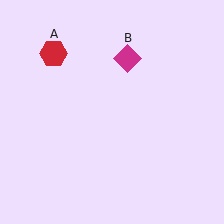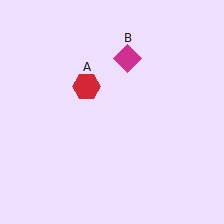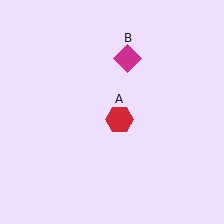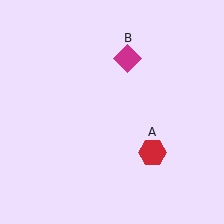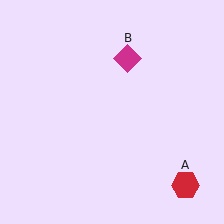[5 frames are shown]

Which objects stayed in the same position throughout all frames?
Magenta diamond (object B) remained stationary.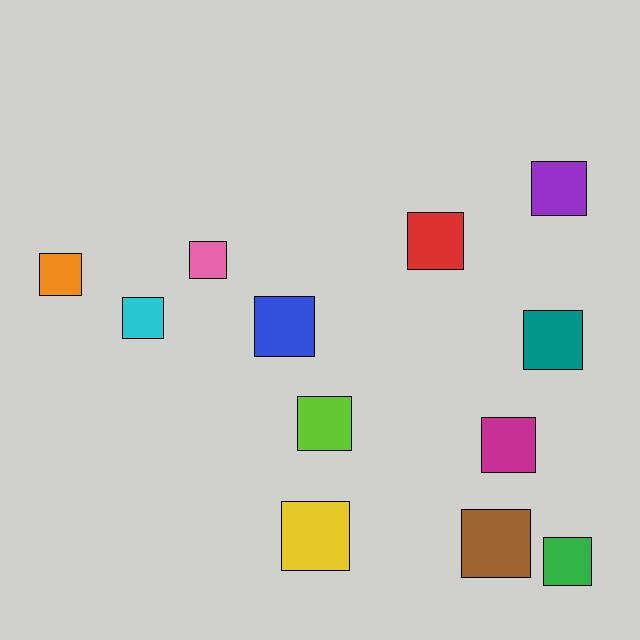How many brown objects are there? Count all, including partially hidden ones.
There is 1 brown object.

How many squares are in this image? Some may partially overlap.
There are 12 squares.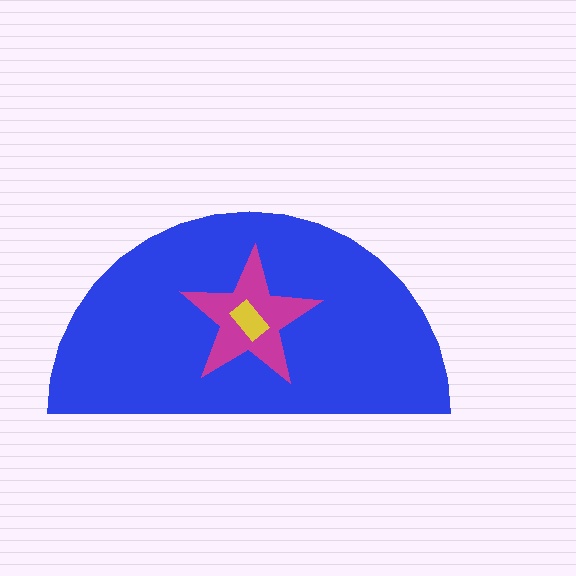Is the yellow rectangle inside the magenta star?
Yes.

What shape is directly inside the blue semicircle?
The magenta star.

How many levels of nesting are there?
3.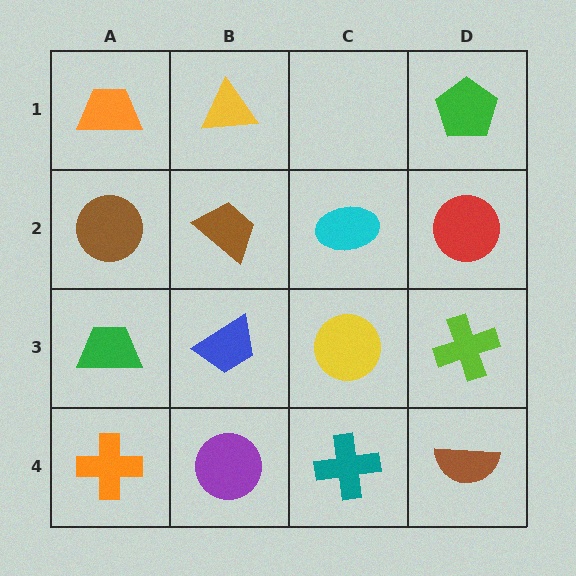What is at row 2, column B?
A brown trapezoid.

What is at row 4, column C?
A teal cross.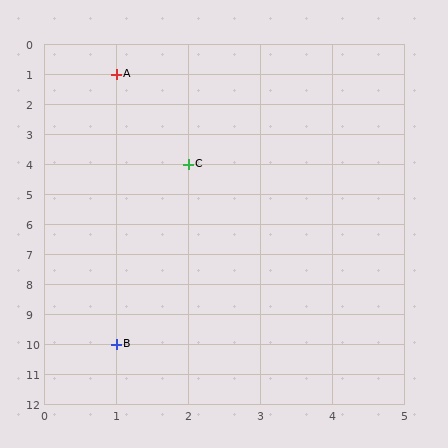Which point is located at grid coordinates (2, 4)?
Point C is at (2, 4).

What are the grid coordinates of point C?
Point C is at grid coordinates (2, 4).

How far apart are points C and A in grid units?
Points C and A are 1 column and 3 rows apart (about 3.2 grid units diagonally).